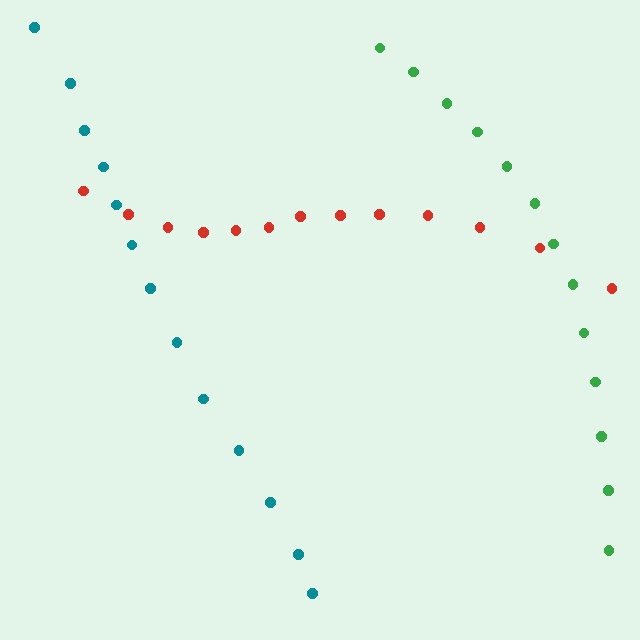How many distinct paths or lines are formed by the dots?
There are 3 distinct paths.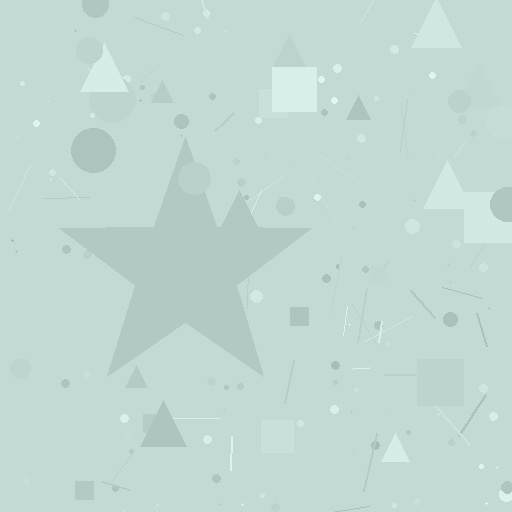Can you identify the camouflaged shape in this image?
The camouflaged shape is a star.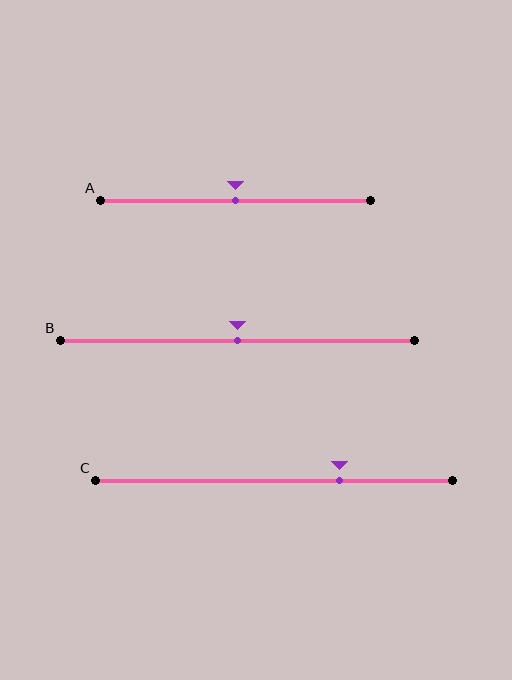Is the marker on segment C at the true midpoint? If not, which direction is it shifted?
No, the marker on segment C is shifted to the right by about 18% of the segment length.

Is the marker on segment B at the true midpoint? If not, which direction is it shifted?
Yes, the marker on segment B is at the true midpoint.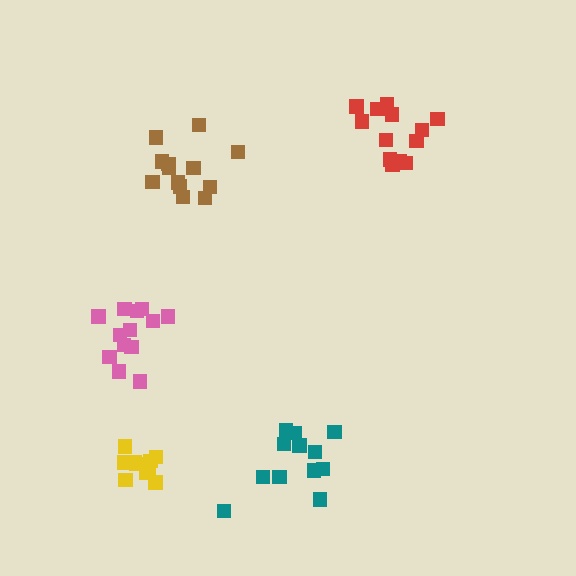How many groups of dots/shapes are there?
There are 5 groups.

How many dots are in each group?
Group 1: 15 dots, Group 2: 12 dots, Group 3: 13 dots, Group 4: 13 dots, Group 5: 11 dots (64 total).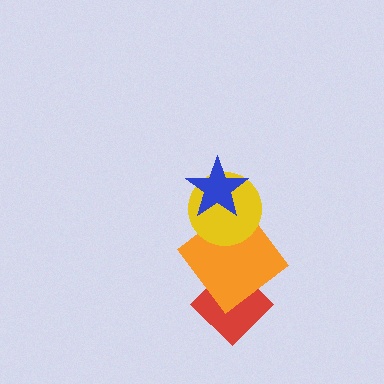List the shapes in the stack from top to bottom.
From top to bottom: the blue star, the yellow circle, the orange diamond, the red diamond.